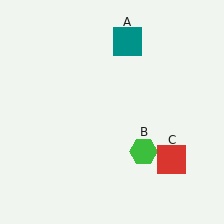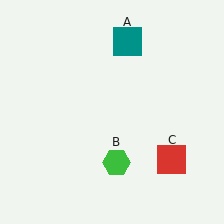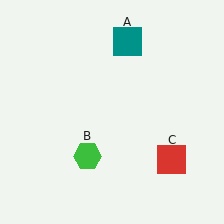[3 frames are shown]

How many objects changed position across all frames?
1 object changed position: green hexagon (object B).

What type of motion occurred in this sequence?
The green hexagon (object B) rotated clockwise around the center of the scene.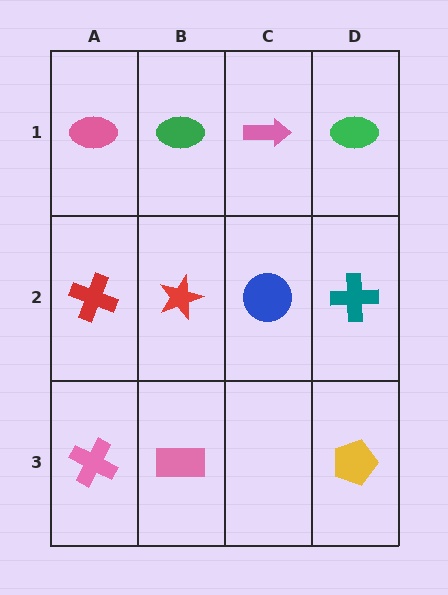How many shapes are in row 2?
4 shapes.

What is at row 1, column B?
A green ellipse.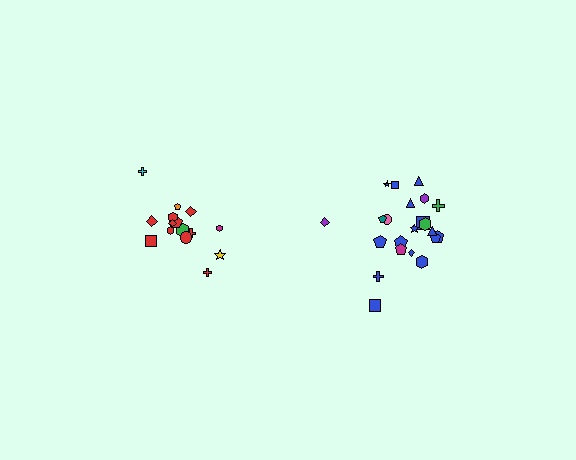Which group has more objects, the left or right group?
The right group.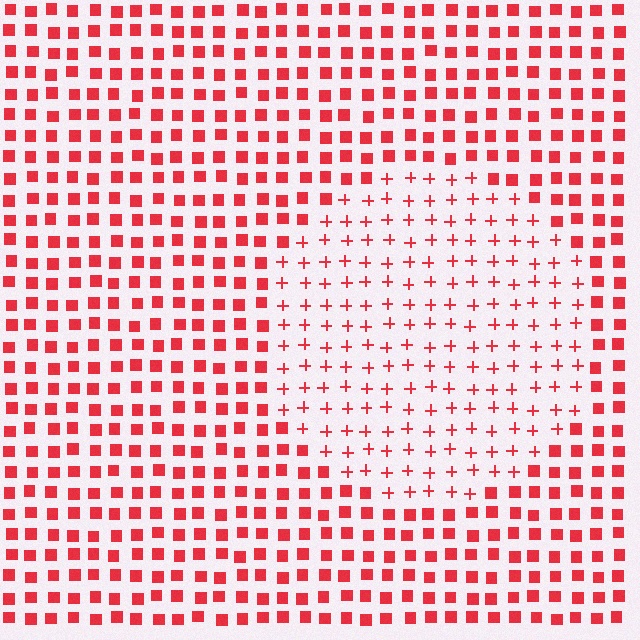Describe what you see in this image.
The image is filled with small red elements arranged in a uniform grid. A circle-shaped region contains plus signs, while the surrounding area contains squares. The boundary is defined purely by the change in element shape.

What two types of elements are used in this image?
The image uses plus signs inside the circle region and squares outside it.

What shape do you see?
I see a circle.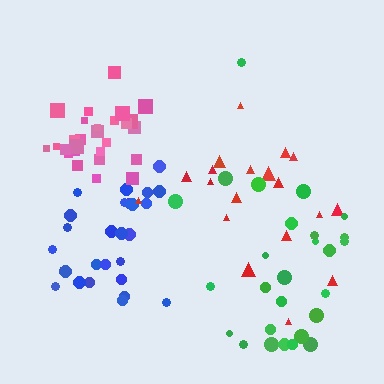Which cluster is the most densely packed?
Pink.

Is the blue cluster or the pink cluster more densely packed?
Pink.